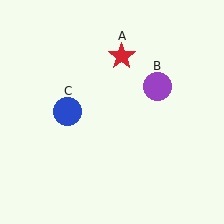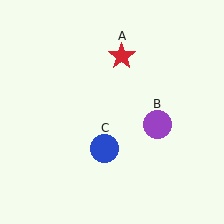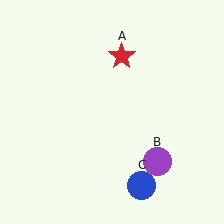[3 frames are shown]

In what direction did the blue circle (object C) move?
The blue circle (object C) moved down and to the right.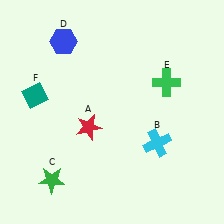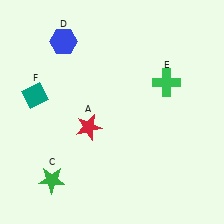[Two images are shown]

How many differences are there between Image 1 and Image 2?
There is 1 difference between the two images.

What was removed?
The cyan cross (B) was removed in Image 2.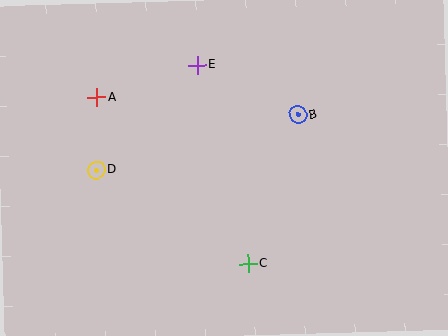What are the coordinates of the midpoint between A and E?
The midpoint between A and E is at (147, 81).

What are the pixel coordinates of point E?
Point E is at (197, 65).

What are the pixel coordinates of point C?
Point C is at (248, 264).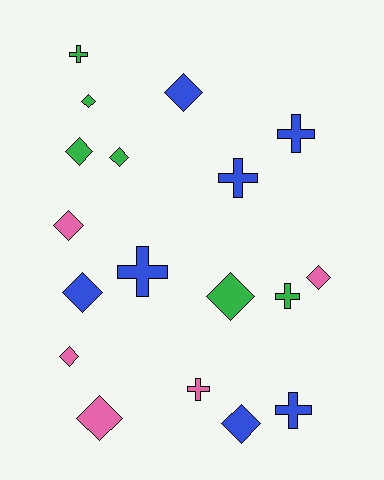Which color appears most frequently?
Blue, with 7 objects.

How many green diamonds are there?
There are 4 green diamonds.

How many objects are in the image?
There are 18 objects.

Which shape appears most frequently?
Diamond, with 11 objects.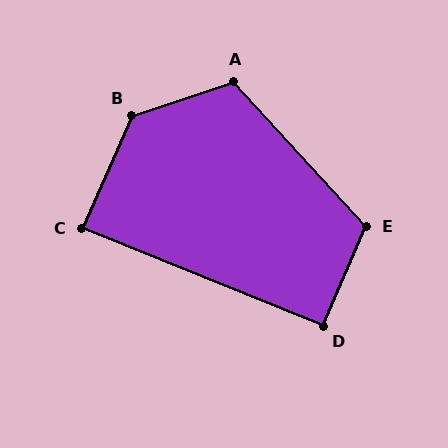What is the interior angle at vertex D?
Approximately 91 degrees (approximately right).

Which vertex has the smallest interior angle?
C, at approximately 88 degrees.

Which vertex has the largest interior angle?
B, at approximately 132 degrees.